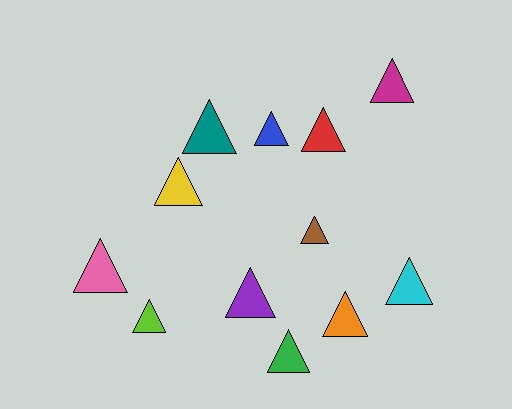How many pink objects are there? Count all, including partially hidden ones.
There is 1 pink object.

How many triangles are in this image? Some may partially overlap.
There are 12 triangles.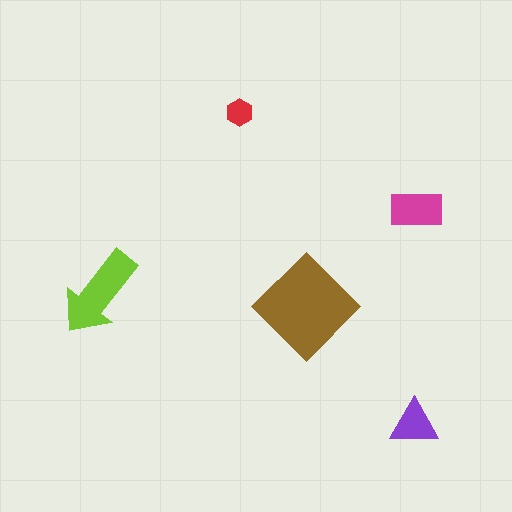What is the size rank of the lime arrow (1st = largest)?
2nd.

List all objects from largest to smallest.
The brown diamond, the lime arrow, the magenta rectangle, the purple triangle, the red hexagon.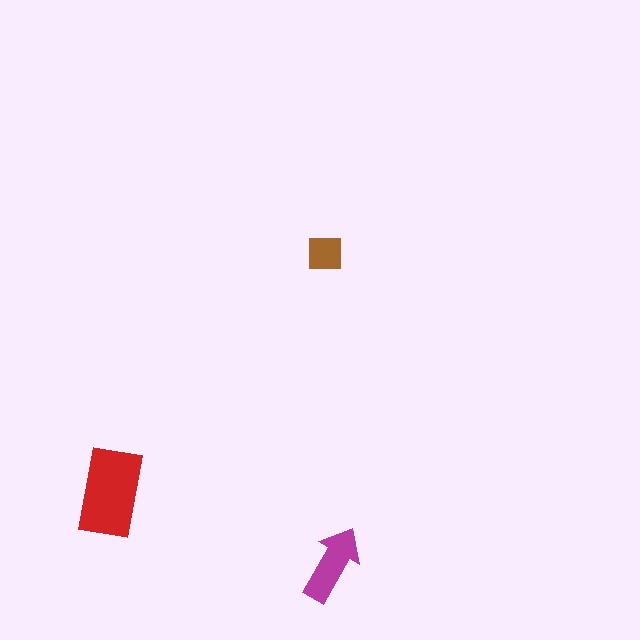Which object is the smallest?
The brown square.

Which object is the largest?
The red rectangle.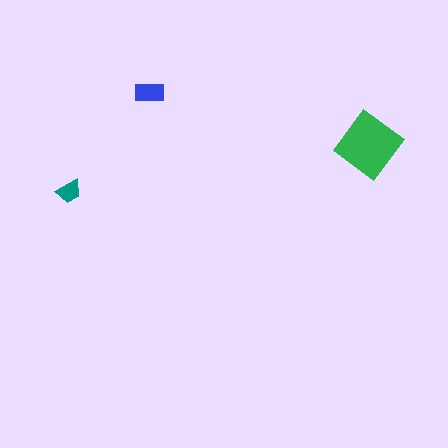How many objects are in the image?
There are 3 objects in the image.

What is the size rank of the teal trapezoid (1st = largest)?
3rd.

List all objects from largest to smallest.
The green diamond, the blue rectangle, the teal trapezoid.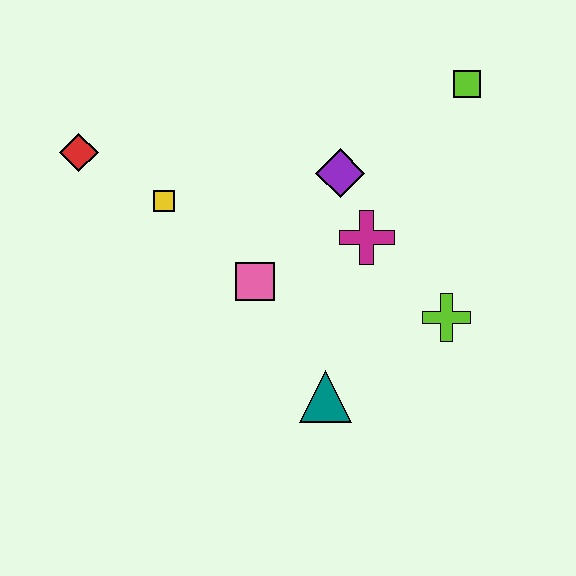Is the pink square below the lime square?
Yes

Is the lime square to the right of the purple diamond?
Yes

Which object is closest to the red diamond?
The yellow square is closest to the red diamond.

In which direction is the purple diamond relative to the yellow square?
The purple diamond is to the right of the yellow square.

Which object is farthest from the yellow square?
The lime square is farthest from the yellow square.